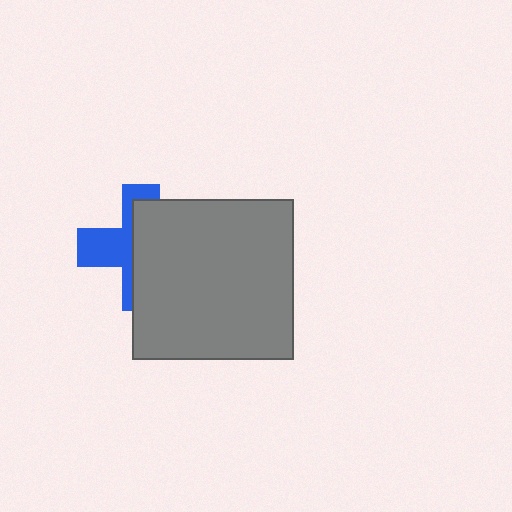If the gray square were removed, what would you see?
You would see the complete blue cross.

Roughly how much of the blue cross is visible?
A small part of it is visible (roughly 41%).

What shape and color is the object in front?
The object in front is a gray square.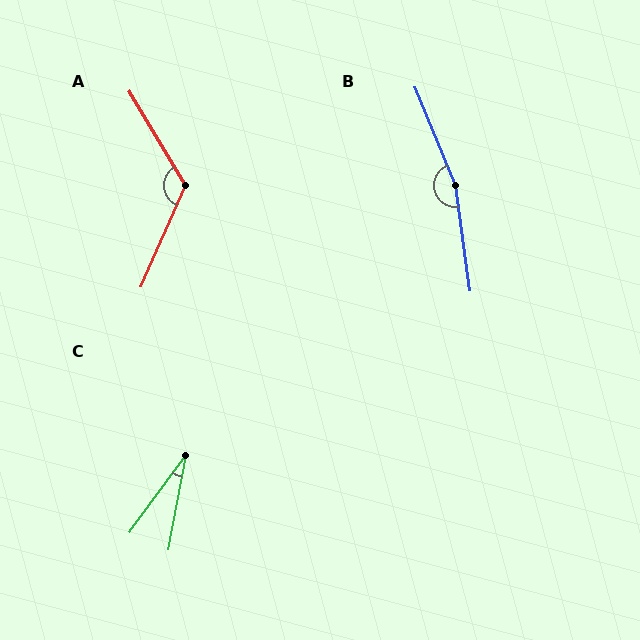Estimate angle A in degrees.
Approximately 125 degrees.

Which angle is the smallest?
C, at approximately 26 degrees.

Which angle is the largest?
B, at approximately 166 degrees.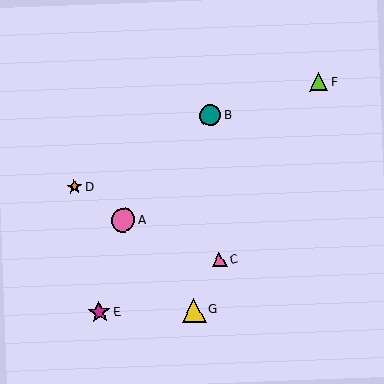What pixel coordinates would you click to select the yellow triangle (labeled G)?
Click at (194, 310) to select the yellow triangle G.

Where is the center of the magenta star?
The center of the magenta star is at (99, 312).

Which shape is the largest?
The pink circle (labeled A) is the largest.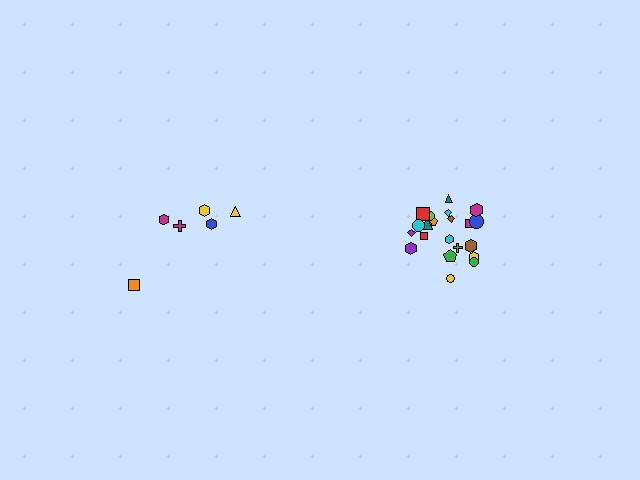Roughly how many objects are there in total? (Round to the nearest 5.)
Roughly 30 objects in total.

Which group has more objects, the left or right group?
The right group.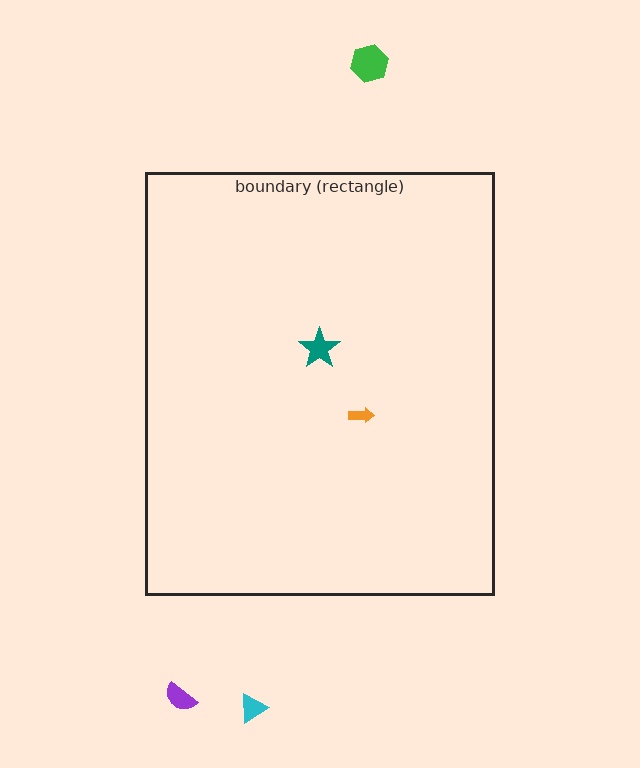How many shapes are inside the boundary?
2 inside, 3 outside.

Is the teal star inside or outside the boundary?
Inside.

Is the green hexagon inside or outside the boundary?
Outside.